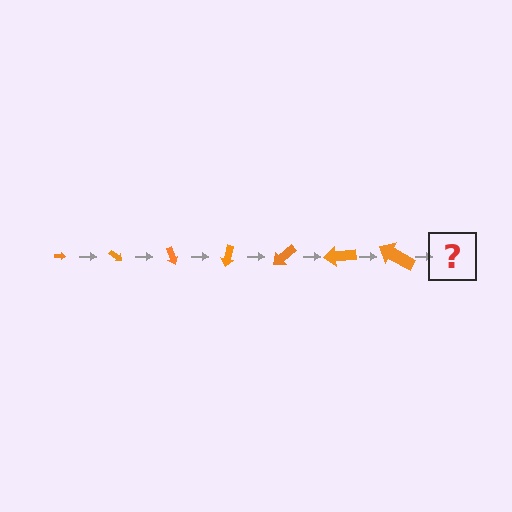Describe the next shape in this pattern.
It should be an arrow, larger than the previous one and rotated 245 degrees from the start.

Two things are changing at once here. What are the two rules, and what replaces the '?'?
The two rules are that the arrow grows larger each step and it rotates 35 degrees each step. The '?' should be an arrow, larger than the previous one and rotated 245 degrees from the start.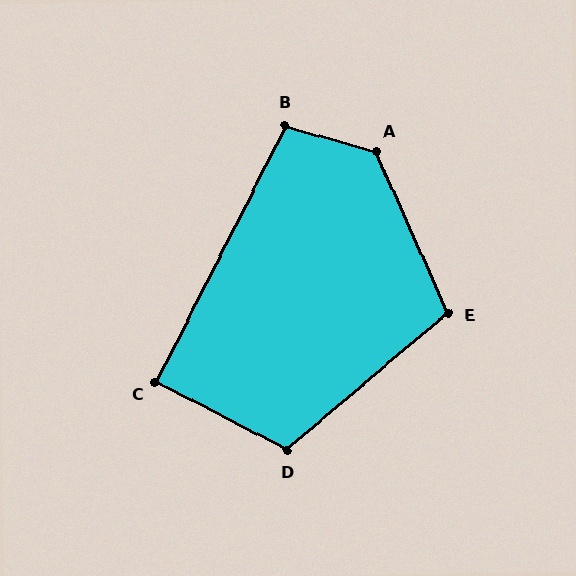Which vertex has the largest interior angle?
A, at approximately 130 degrees.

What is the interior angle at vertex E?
Approximately 106 degrees (obtuse).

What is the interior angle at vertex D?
Approximately 112 degrees (obtuse).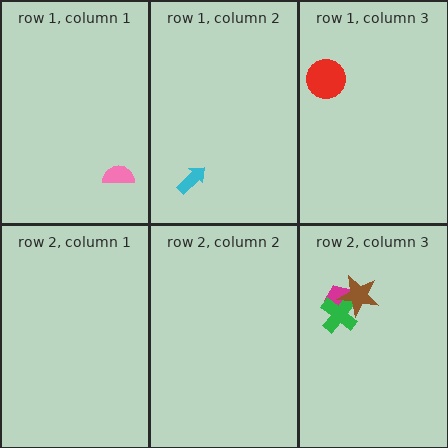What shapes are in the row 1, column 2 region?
The cyan arrow.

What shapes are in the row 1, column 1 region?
The pink semicircle.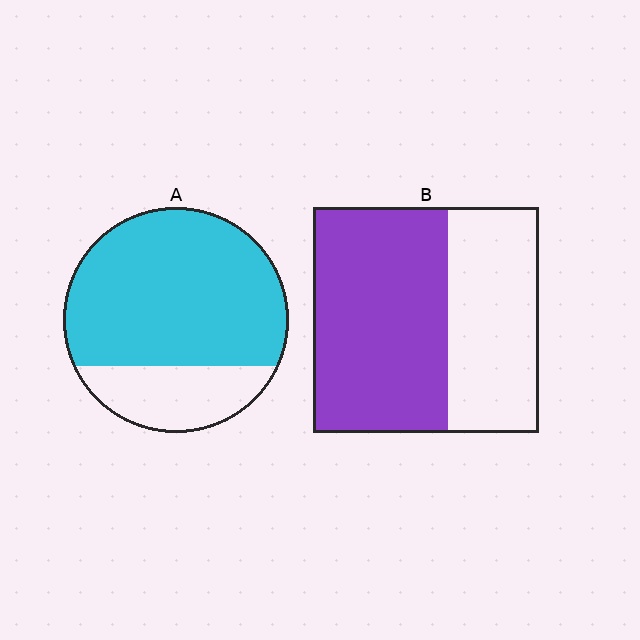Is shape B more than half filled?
Yes.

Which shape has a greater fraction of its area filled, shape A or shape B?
Shape A.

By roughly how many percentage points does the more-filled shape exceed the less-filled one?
By roughly 15 percentage points (A over B).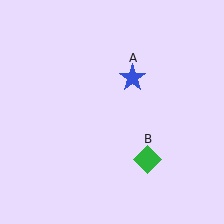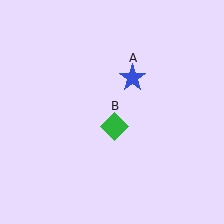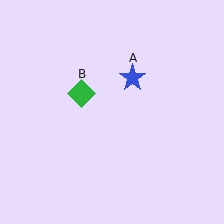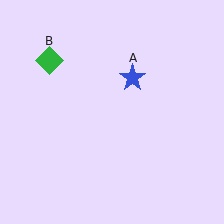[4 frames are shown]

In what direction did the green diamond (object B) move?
The green diamond (object B) moved up and to the left.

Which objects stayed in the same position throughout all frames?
Blue star (object A) remained stationary.